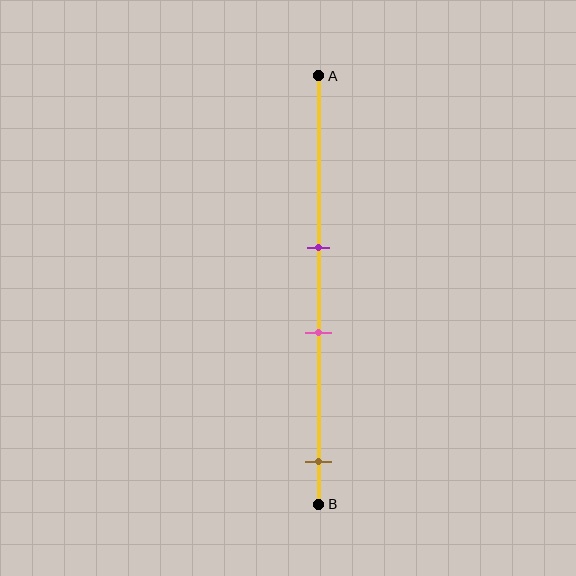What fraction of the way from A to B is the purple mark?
The purple mark is approximately 40% (0.4) of the way from A to B.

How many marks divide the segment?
There are 3 marks dividing the segment.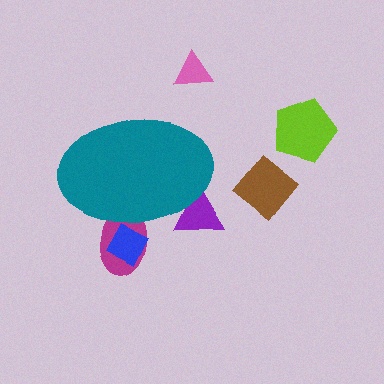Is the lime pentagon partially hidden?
No, the lime pentagon is fully visible.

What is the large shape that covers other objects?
A teal ellipse.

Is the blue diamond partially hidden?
Yes, the blue diamond is partially hidden behind the teal ellipse.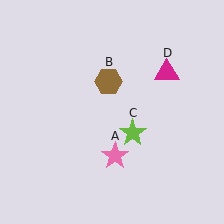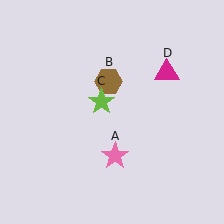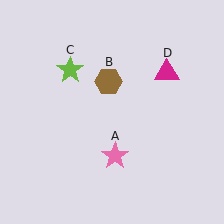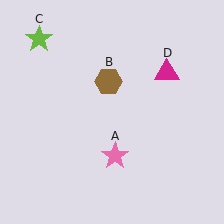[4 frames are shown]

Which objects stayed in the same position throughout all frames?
Pink star (object A) and brown hexagon (object B) and magenta triangle (object D) remained stationary.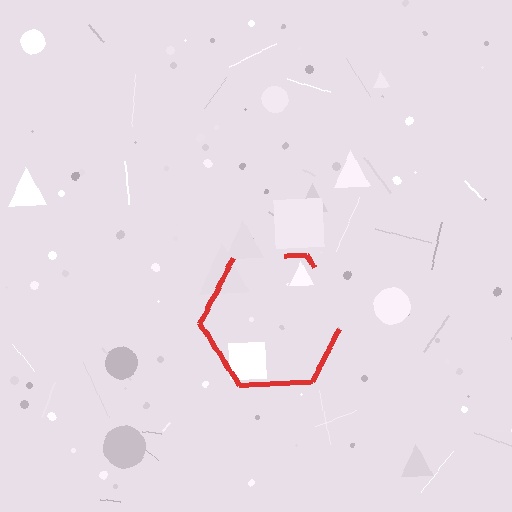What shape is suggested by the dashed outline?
The dashed outline suggests a hexagon.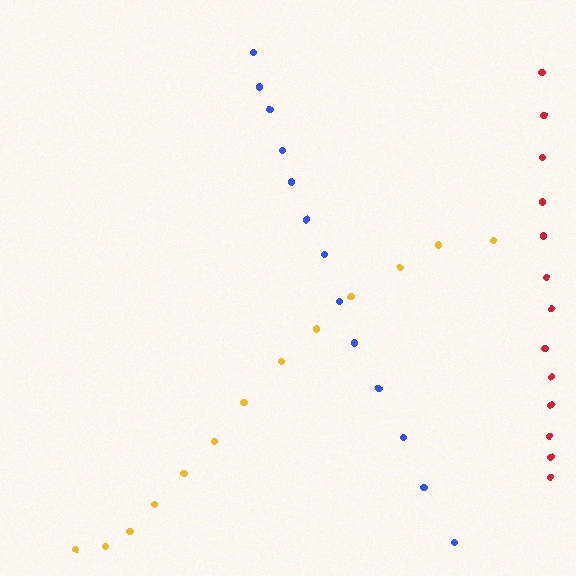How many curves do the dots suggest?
There are 3 distinct paths.